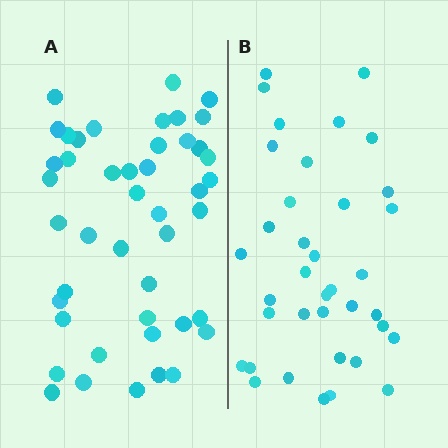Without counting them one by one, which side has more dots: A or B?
Region A (the left region) has more dots.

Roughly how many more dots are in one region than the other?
Region A has roughly 8 or so more dots than region B.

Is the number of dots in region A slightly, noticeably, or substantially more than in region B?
Region A has only slightly more — the two regions are fairly close. The ratio is roughly 1.2 to 1.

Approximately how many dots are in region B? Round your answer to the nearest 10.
About 40 dots. (The exact count is 37, which rounds to 40.)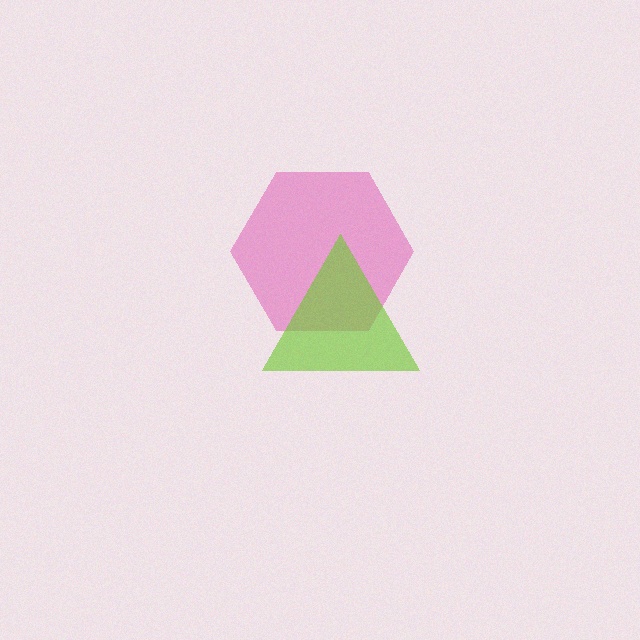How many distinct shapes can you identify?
There are 2 distinct shapes: a pink hexagon, a lime triangle.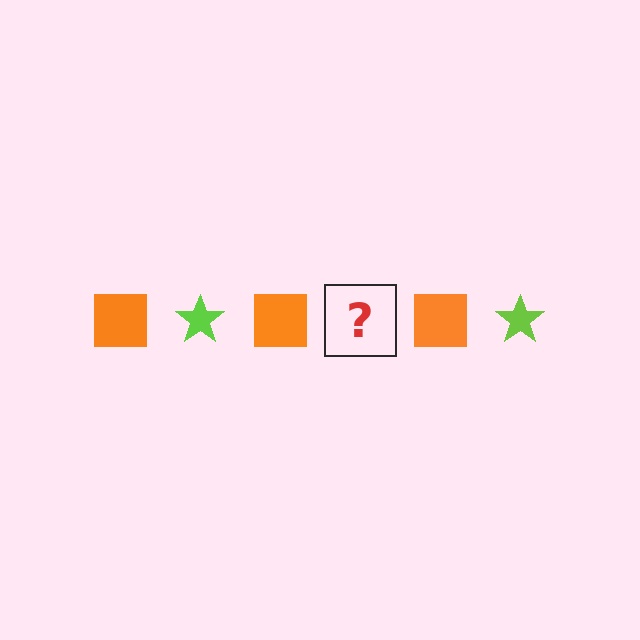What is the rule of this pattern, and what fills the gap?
The rule is that the pattern alternates between orange square and lime star. The gap should be filled with a lime star.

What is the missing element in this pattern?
The missing element is a lime star.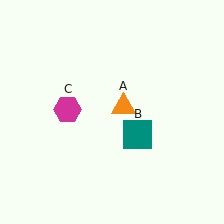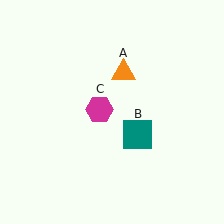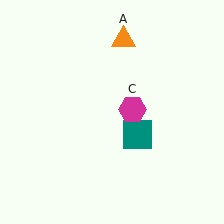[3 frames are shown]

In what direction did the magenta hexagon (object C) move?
The magenta hexagon (object C) moved right.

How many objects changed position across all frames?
2 objects changed position: orange triangle (object A), magenta hexagon (object C).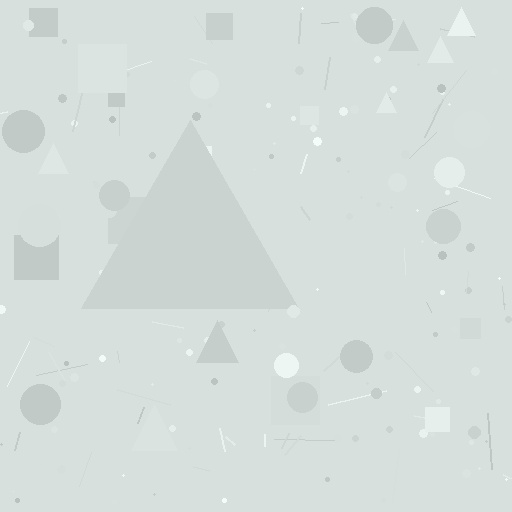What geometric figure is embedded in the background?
A triangle is embedded in the background.